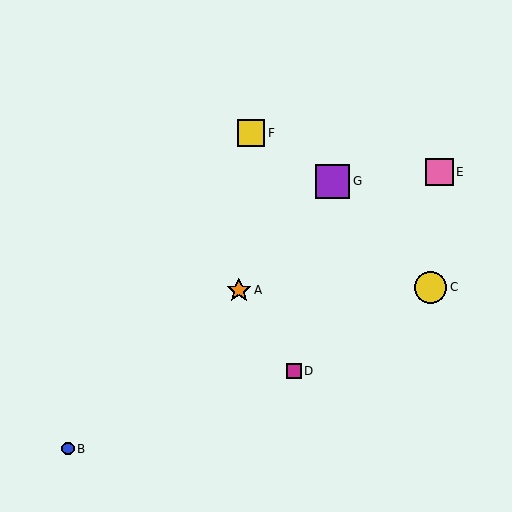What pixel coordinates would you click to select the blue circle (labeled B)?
Click at (68, 449) to select the blue circle B.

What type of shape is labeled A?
Shape A is an orange star.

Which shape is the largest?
The purple square (labeled G) is the largest.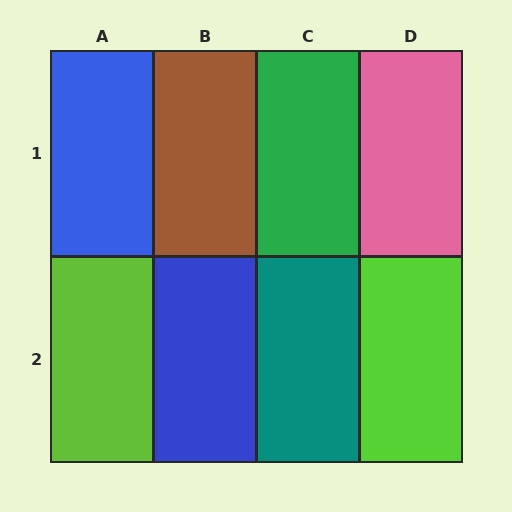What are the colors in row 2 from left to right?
Lime, blue, teal, lime.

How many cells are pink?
1 cell is pink.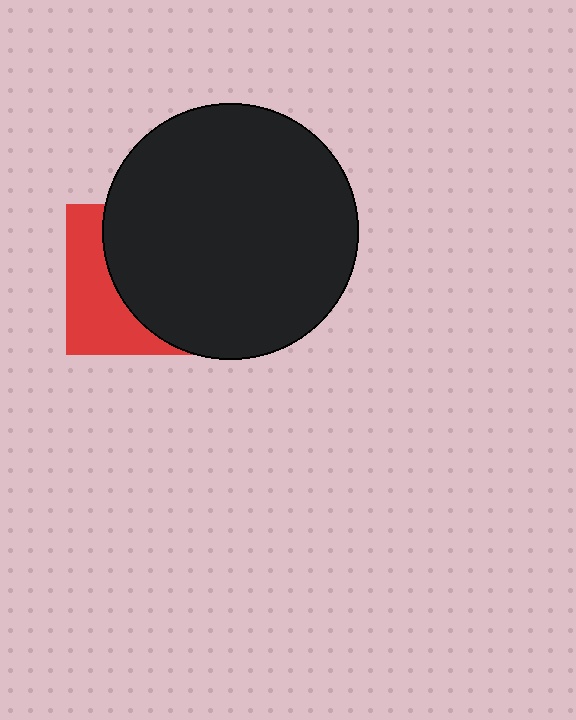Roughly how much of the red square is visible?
A small part of it is visible (roughly 37%).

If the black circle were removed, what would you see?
You would see the complete red square.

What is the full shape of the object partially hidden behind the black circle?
The partially hidden object is a red square.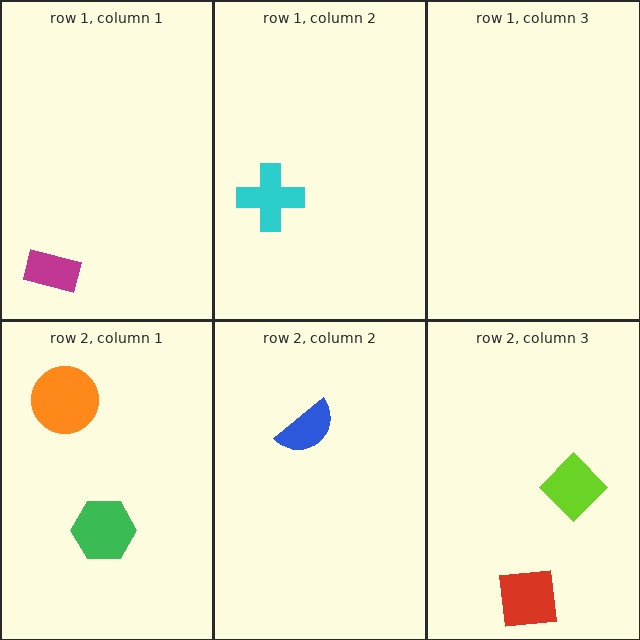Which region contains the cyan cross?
The row 1, column 2 region.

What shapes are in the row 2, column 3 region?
The red square, the lime diamond.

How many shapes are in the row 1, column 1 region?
1.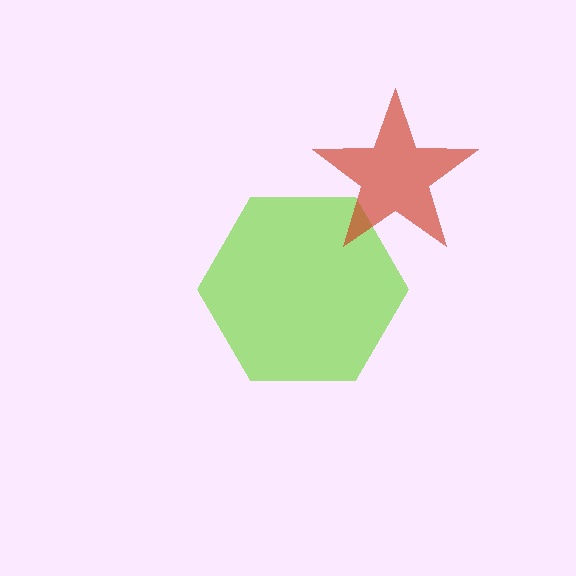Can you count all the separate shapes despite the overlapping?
Yes, there are 2 separate shapes.